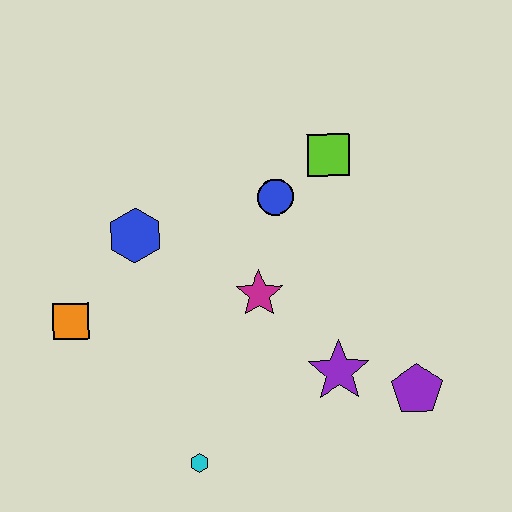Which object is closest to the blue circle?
The lime square is closest to the blue circle.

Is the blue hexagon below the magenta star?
No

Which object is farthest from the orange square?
The purple pentagon is farthest from the orange square.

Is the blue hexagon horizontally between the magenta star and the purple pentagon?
No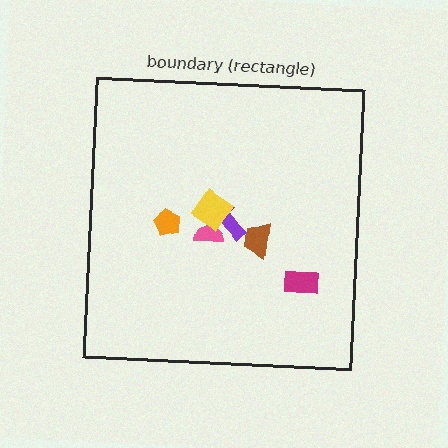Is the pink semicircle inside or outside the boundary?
Inside.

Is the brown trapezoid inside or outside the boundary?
Inside.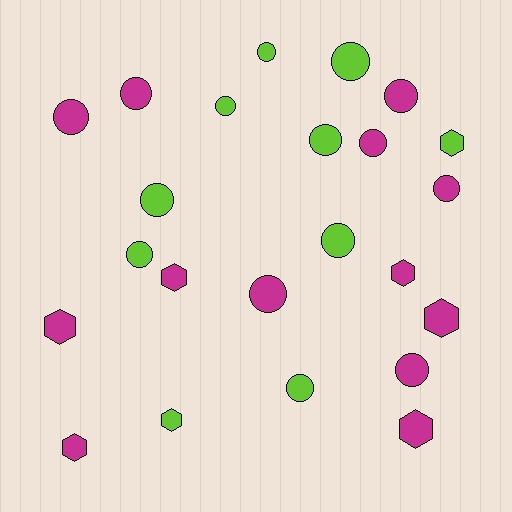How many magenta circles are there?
There are 7 magenta circles.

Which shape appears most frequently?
Circle, with 15 objects.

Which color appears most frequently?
Magenta, with 13 objects.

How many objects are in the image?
There are 23 objects.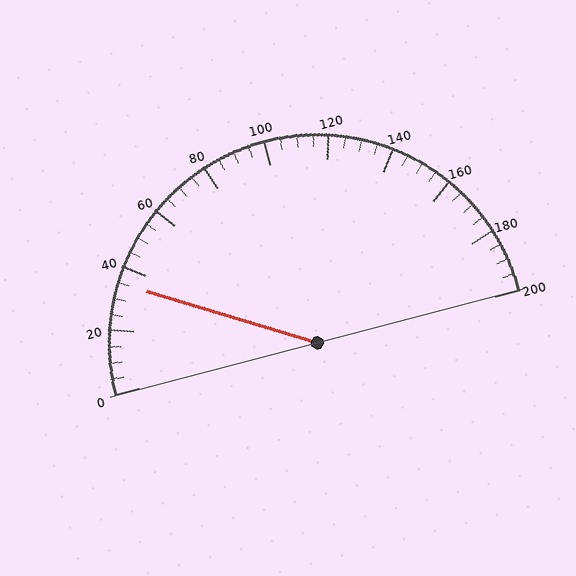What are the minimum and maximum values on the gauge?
The gauge ranges from 0 to 200.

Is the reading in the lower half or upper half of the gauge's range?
The reading is in the lower half of the range (0 to 200).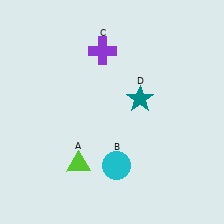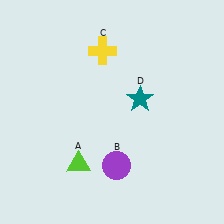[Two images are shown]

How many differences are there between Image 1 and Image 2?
There are 2 differences between the two images.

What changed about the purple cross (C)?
In Image 1, C is purple. In Image 2, it changed to yellow.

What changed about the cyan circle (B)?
In Image 1, B is cyan. In Image 2, it changed to purple.